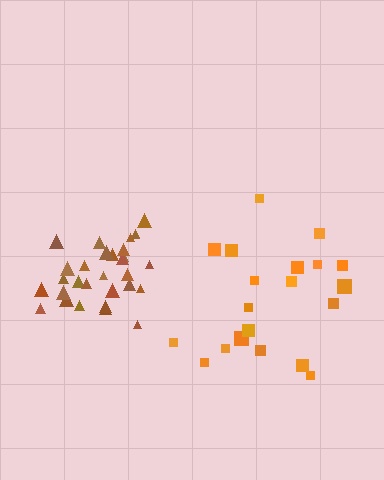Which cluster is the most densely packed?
Brown.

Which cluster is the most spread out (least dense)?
Orange.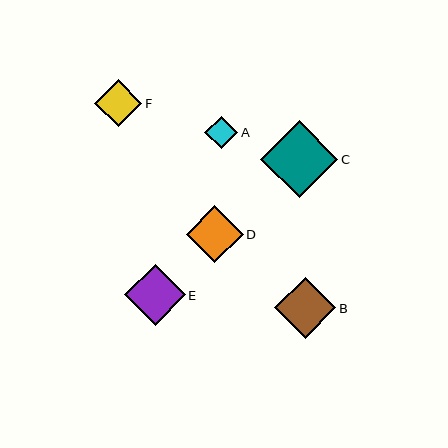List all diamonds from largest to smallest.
From largest to smallest: C, B, E, D, F, A.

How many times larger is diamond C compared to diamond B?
Diamond C is approximately 1.3 times the size of diamond B.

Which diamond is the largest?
Diamond C is the largest with a size of approximately 77 pixels.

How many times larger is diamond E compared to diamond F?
Diamond E is approximately 1.3 times the size of diamond F.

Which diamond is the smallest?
Diamond A is the smallest with a size of approximately 33 pixels.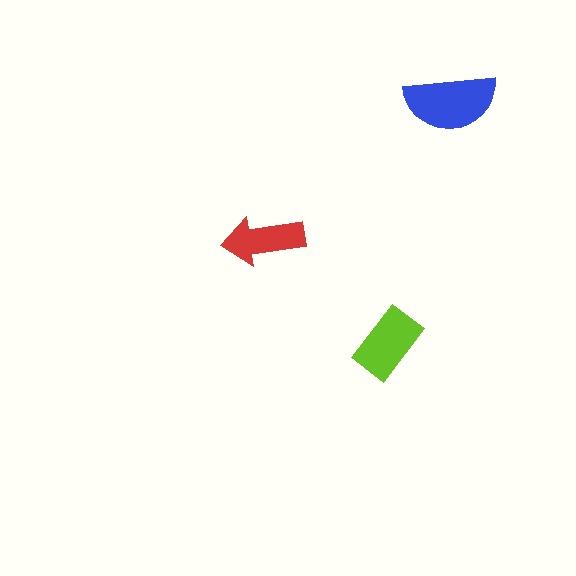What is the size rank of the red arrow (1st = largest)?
3rd.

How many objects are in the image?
There are 3 objects in the image.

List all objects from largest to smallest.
The blue semicircle, the lime rectangle, the red arrow.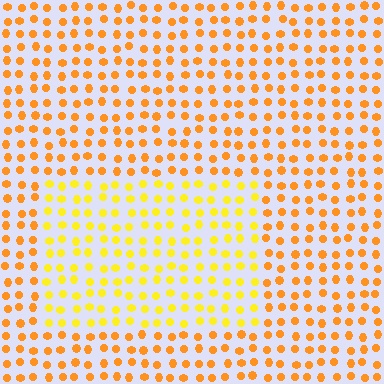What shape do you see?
I see a rectangle.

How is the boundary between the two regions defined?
The boundary is defined purely by a slight shift in hue (about 26 degrees). Spacing, size, and orientation are identical on both sides.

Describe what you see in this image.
The image is filled with small orange elements in a uniform arrangement. A rectangle-shaped region is visible where the elements are tinted to a slightly different hue, forming a subtle color boundary.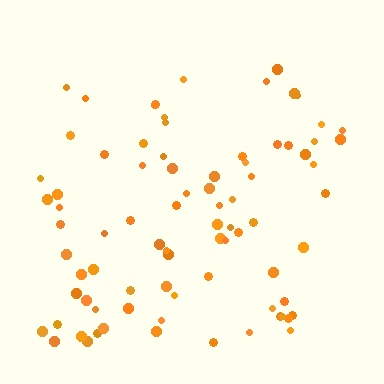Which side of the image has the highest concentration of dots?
The bottom.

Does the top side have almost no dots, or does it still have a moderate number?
Still a moderate number, just noticeably fewer than the bottom.